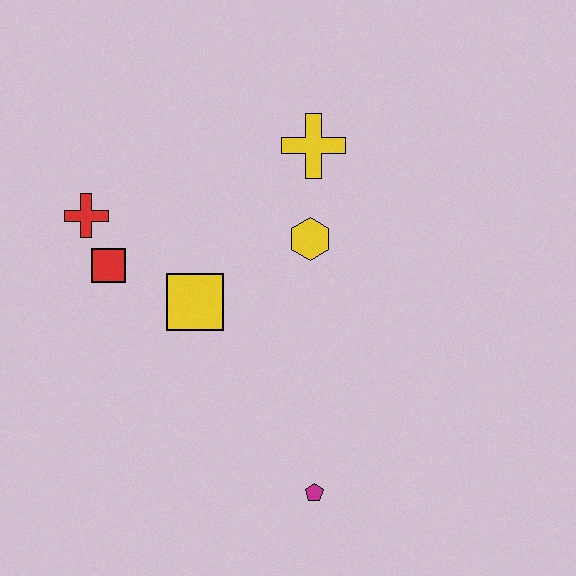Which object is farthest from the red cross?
The magenta pentagon is farthest from the red cross.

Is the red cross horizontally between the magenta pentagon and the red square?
No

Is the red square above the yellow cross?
No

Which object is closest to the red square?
The red cross is closest to the red square.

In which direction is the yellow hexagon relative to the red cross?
The yellow hexagon is to the right of the red cross.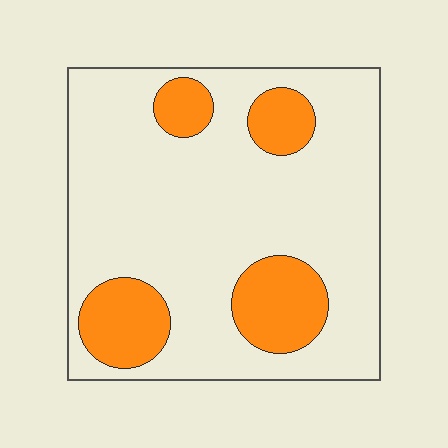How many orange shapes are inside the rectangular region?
4.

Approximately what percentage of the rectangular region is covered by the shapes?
Approximately 20%.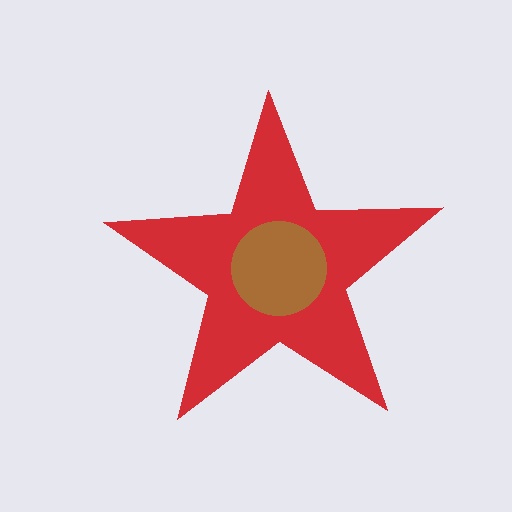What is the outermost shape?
The red star.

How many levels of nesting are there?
2.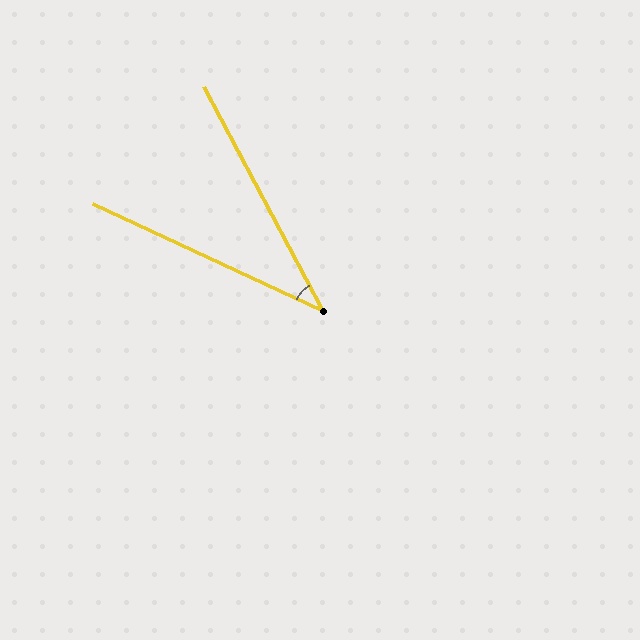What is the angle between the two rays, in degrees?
Approximately 37 degrees.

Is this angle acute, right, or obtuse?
It is acute.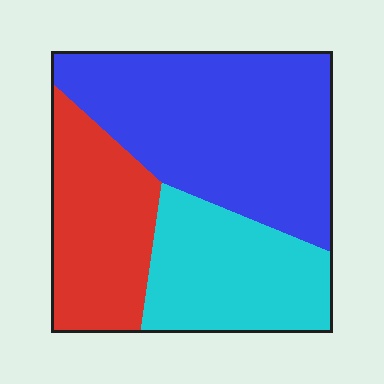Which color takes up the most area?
Blue, at roughly 45%.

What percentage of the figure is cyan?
Cyan covers about 25% of the figure.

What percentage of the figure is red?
Red takes up about one quarter (1/4) of the figure.